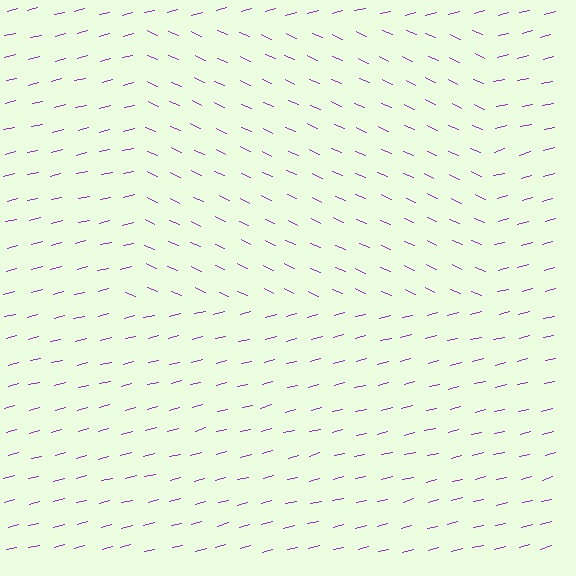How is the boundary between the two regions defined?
The boundary is defined purely by a change in line orientation (approximately 39 degrees difference). All lines are the same color and thickness.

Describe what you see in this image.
The image is filled with small purple line segments. A rectangle region in the image has lines oriented differently from the surrounding lines, creating a visible texture boundary.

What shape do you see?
I see a rectangle.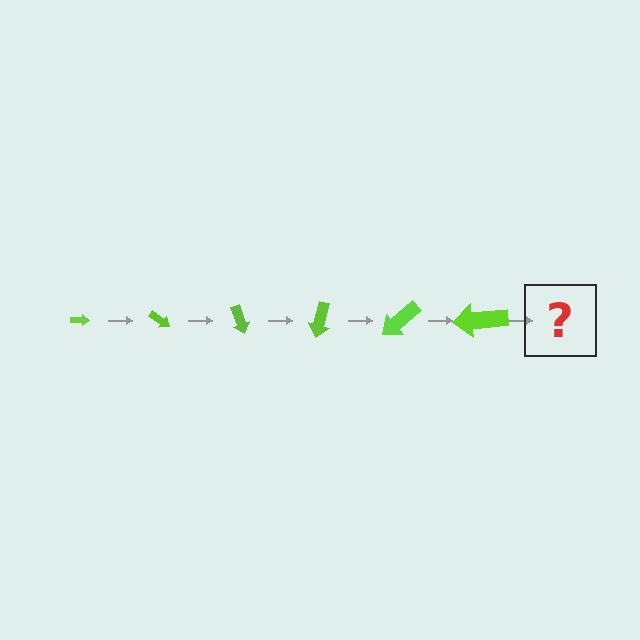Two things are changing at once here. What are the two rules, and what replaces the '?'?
The two rules are that the arrow grows larger each step and it rotates 35 degrees each step. The '?' should be an arrow, larger than the previous one and rotated 210 degrees from the start.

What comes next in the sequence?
The next element should be an arrow, larger than the previous one and rotated 210 degrees from the start.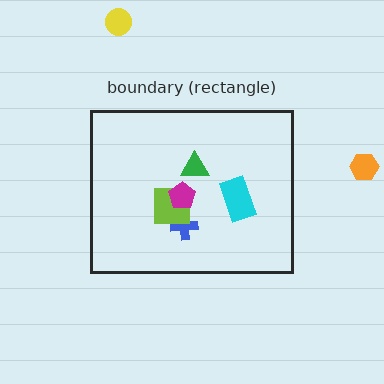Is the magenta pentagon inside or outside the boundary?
Inside.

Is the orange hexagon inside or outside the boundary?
Outside.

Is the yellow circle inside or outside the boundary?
Outside.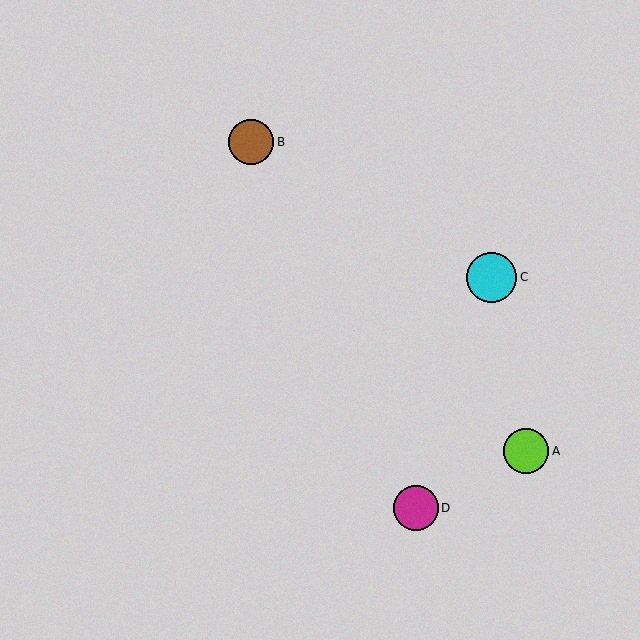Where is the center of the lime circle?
The center of the lime circle is at (526, 451).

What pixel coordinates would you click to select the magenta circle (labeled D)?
Click at (416, 508) to select the magenta circle D.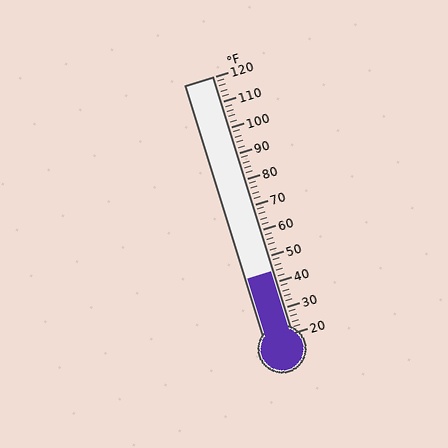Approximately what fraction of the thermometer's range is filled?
The thermometer is filled to approximately 25% of its range.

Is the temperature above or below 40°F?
The temperature is above 40°F.